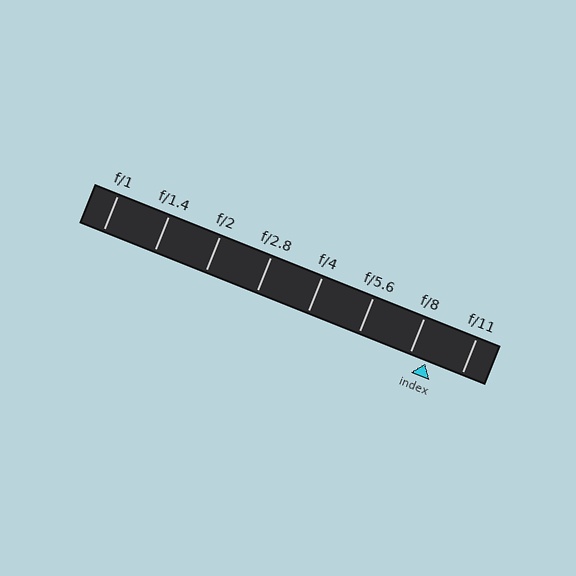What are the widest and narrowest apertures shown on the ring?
The widest aperture shown is f/1 and the narrowest is f/11.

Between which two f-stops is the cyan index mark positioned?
The index mark is between f/8 and f/11.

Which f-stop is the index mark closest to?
The index mark is closest to f/8.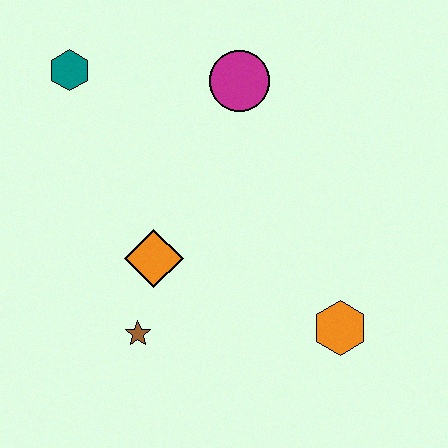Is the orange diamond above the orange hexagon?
Yes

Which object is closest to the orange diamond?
The brown star is closest to the orange diamond.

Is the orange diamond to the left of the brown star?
No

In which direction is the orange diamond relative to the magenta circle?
The orange diamond is below the magenta circle.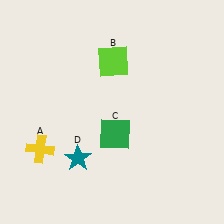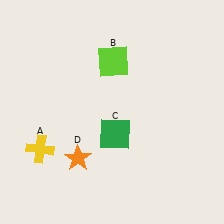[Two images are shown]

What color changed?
The star (D) changed from teal in Image 1 to orange in Image 2.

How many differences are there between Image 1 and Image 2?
There is 1 difference between the two images.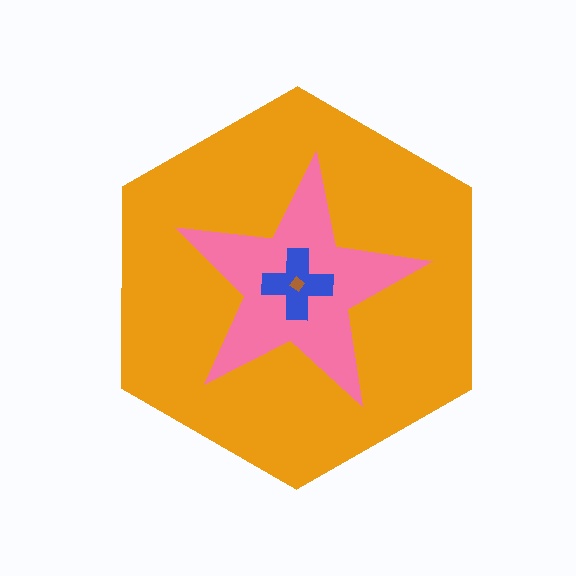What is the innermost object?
The brown diamond.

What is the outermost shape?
The orange hexagon.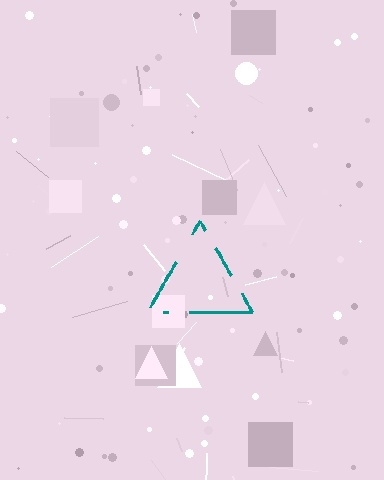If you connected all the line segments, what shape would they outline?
They would outline a triangle.